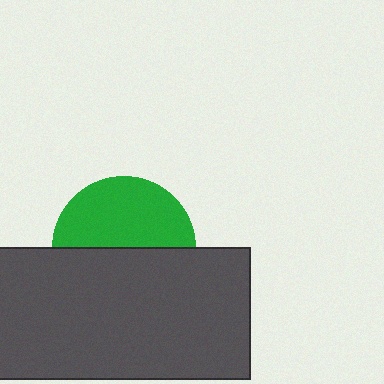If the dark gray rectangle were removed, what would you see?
You would see the complete green circle.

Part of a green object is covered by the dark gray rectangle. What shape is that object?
It is a circle.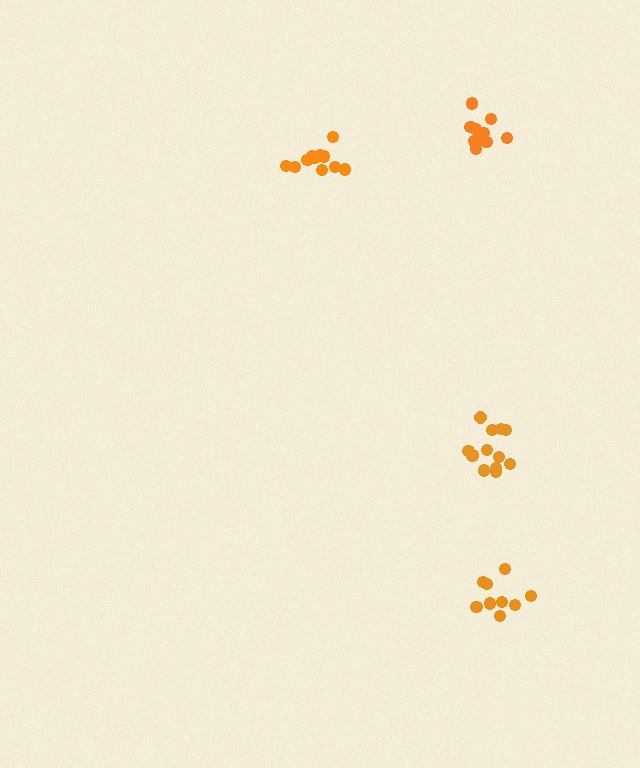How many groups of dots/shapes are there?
There are 4 groups.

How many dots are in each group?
Group 1: 11 dots, Group 2: 9 dots, Group 3: 13 dots, Group 4: 12 dots (45 total).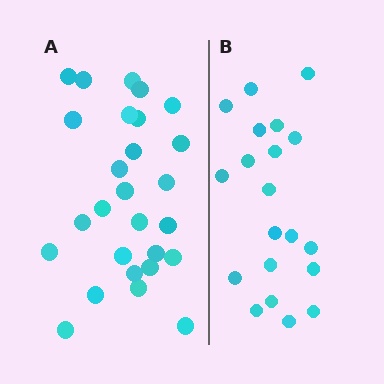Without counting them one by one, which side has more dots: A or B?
Region A (the left region) has more dots.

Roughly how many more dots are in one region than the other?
Region A has roughly 8 or so more dots than region B.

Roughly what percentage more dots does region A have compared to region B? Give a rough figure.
About 35% more.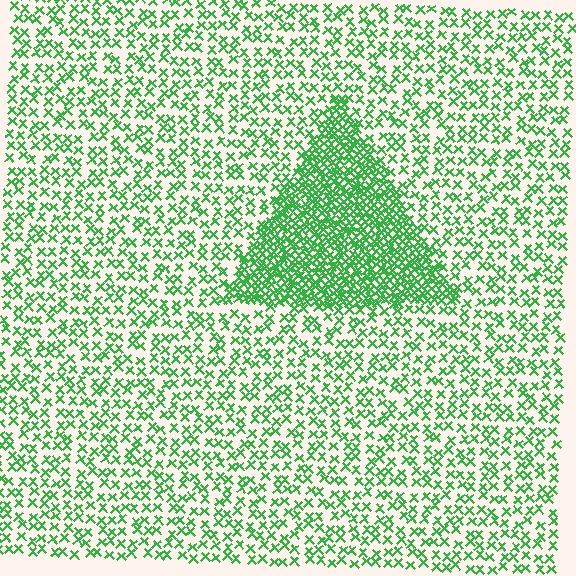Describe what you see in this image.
The image contains small green elements arranged at two different densities. A triangle-shaped region is visible where the elements are more densely packed than the surrounding area.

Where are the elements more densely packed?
The elements are more densely packed inside the triangle boundary.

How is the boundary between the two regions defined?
The boundary is defined by a change in element density (approximately 2.7x ratio). All elements are the same color, size, and shape.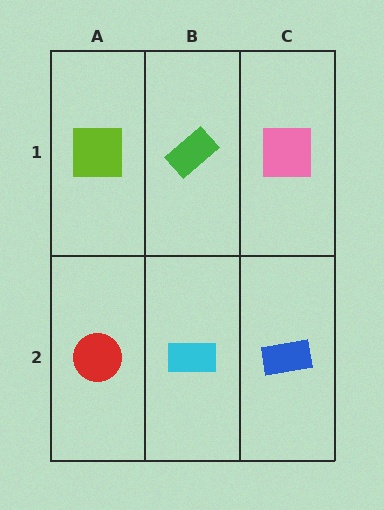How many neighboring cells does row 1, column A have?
2.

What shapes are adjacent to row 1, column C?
A blue rectangle (row 2, column C), a green rectangle (row 1, column B).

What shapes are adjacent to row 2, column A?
A lime square (row 1, column A), a cyan rectangle (row 2, column B).